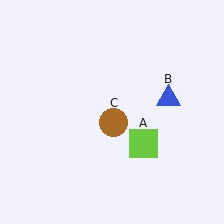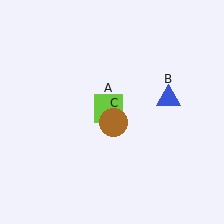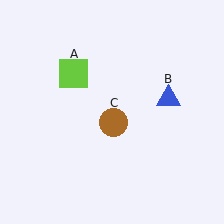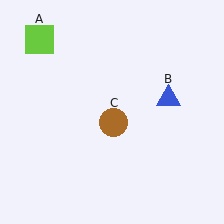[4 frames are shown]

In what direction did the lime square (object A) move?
The lime square (object A) moved up and to the left.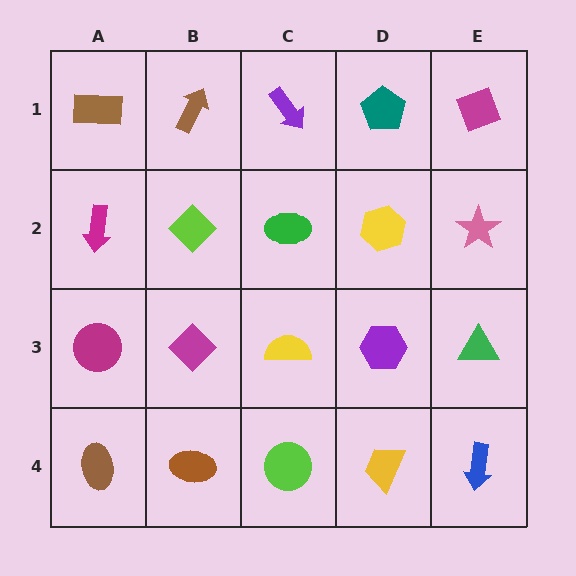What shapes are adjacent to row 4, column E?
A green triangle (row 3, column E), a yellow trapezoid (row 4, column D).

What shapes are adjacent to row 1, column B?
A lime diamond (row 2, column B), a brown rectangle (row 1, column A), a purple arrow (row 1, column C).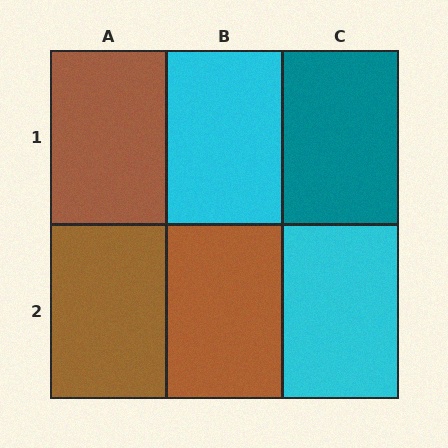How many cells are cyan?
2 cells are cyan.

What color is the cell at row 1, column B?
Cyan.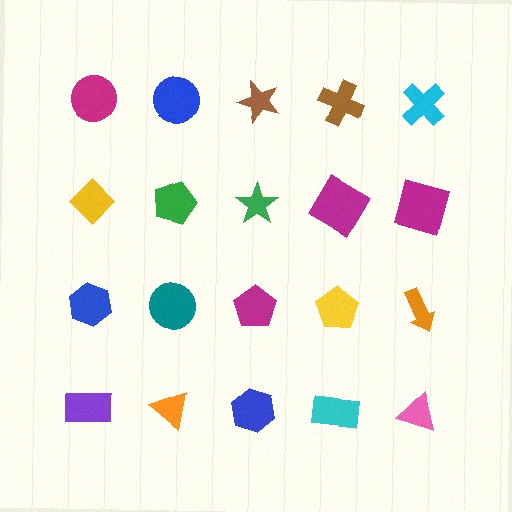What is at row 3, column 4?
A yellow pentagon.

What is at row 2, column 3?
A green star.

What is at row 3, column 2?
A teal circle.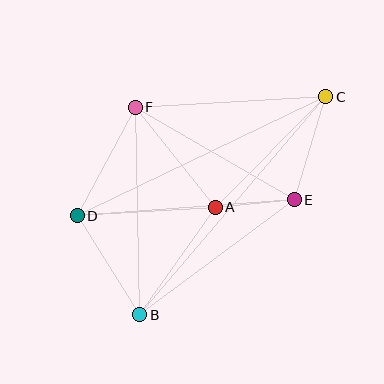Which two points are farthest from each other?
Points B and C are farthest from each other.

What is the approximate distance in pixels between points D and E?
The distance between D and E is approximately 217 pixels.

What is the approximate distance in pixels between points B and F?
The distance between B and F is approximately 208 pixels.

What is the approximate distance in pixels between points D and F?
The distance between D and F is approximately 123 pixels.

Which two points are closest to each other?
Points A and E are closest to each other.